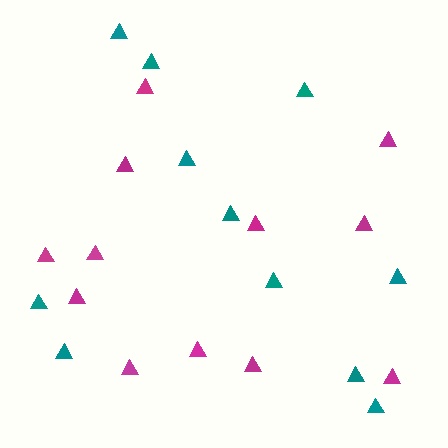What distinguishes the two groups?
There are 2 groups: one group of magenta triangles (12) and one group of teal triangles (11).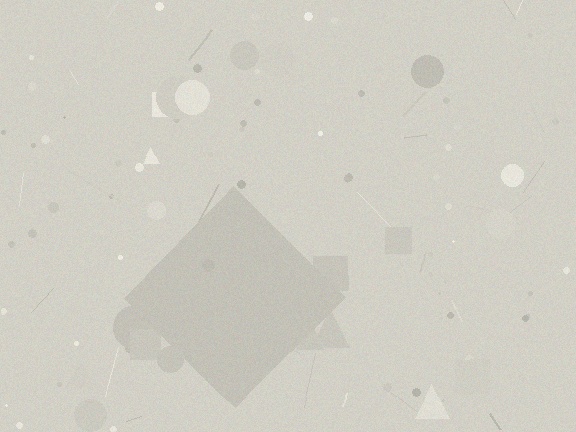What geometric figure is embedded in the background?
A diamond is embedded in the background.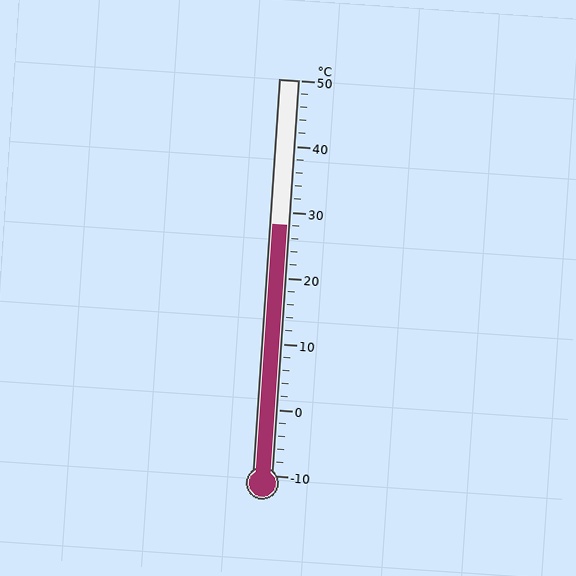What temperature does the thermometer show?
The thermometer shows approximately 28°C.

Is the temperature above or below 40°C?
The temperature is below 40°C.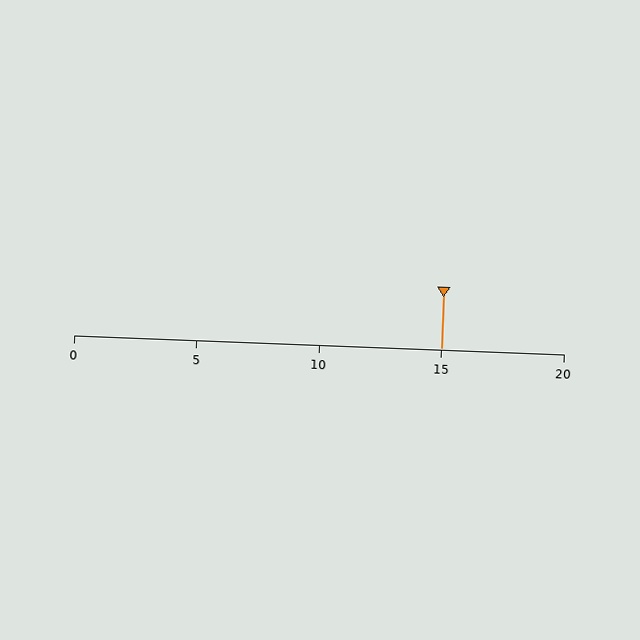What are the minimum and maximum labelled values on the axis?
The axis runs from 0 to 20.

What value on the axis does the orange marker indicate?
The marker indicates approximately 15.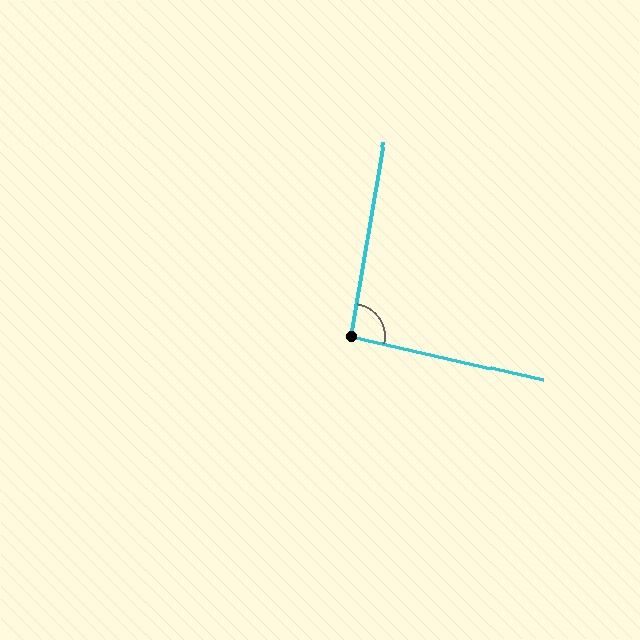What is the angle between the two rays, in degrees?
Approximately 93 degrees.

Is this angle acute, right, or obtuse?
It is approximately a right angle.